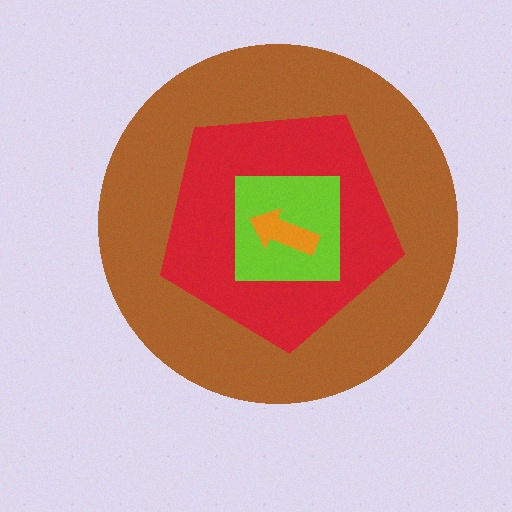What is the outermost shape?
The brown circle.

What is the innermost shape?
The orange arrow.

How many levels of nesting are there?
4.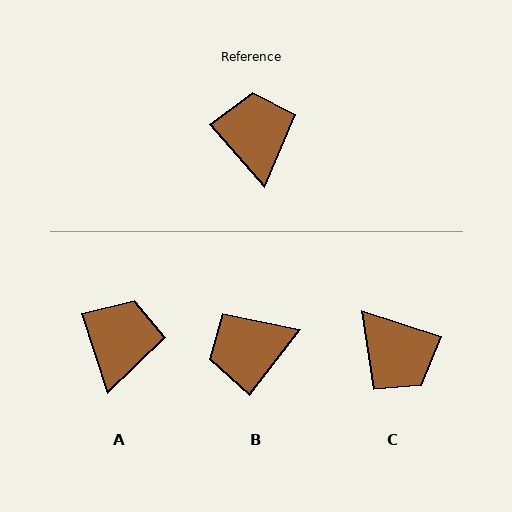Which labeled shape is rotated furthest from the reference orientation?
C, about 148 degrees away.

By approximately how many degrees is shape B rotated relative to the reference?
Approximately 102 degrees counter-clockwise.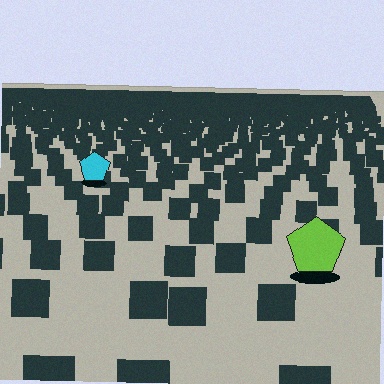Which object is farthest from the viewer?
The cyan pentagon is farthest from the viewer. It appears smaller and the ground texture around it is denser.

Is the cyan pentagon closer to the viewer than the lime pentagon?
No. The lime pentagon is closer — you can tell from the texture gradient: the ground texture is coarser near it.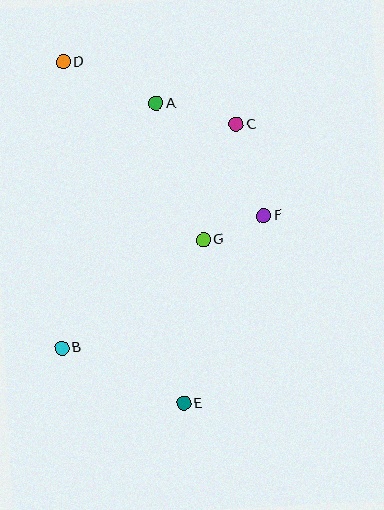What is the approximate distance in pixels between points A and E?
The distance between A and E is approximately 301 pixels.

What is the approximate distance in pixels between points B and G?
The distance between B and G is approximately 178 pixels.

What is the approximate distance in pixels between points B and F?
The distance between B and F is approximately 241 pixels.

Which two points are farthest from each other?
Points D and E are farthest from each other.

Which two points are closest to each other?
Points F and G are closest to each other.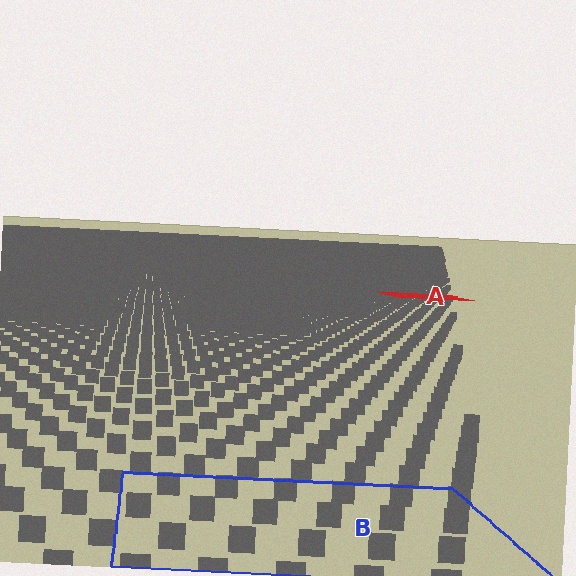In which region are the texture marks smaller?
The texture marks are smaller in region A, because it is farther away.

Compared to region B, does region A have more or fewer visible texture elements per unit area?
Region A has more texture elements per unit area — they are packed more densely because it is farther away.